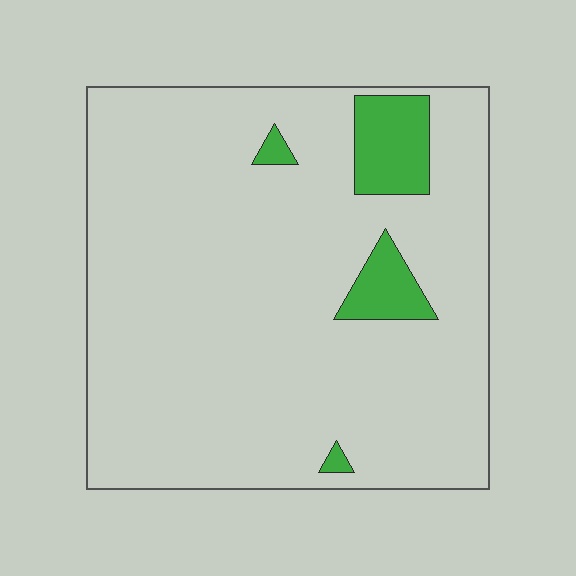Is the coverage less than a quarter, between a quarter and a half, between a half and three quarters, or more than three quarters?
Less than a quarter.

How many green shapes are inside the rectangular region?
4.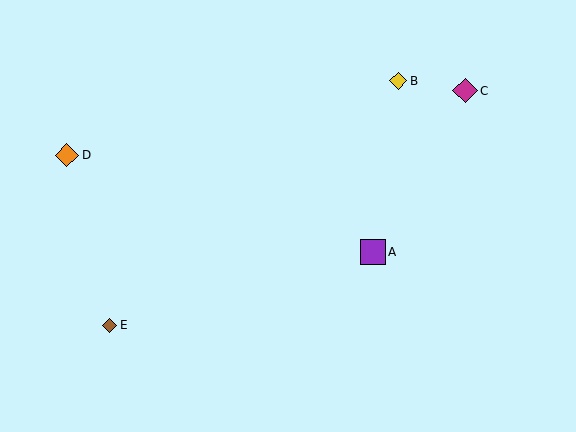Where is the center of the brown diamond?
The center of the brown diamond is at (110, 325).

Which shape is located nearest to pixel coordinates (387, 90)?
The yellow diamond (labeled B) at (398, 81) is nearest to that location.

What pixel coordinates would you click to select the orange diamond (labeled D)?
Click at (67, 155) to select the orange diamond D.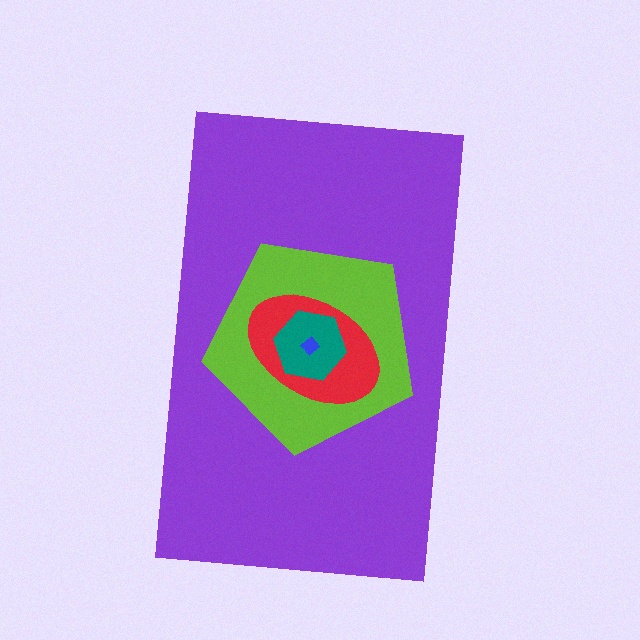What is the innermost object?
The blue diamond.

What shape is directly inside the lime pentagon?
The red ellipse.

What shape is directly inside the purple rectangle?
The lime pentagon.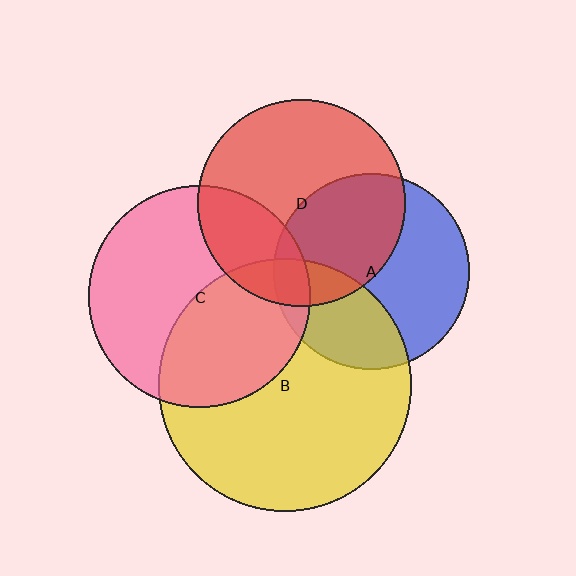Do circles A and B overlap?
Yes.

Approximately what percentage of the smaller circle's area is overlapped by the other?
Approximately 30%.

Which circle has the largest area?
Circle B (yellow).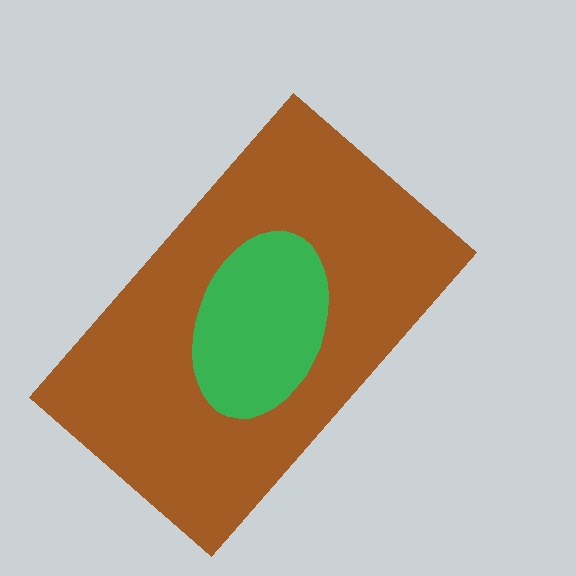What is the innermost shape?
The green ellipse.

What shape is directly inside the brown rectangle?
The green ellipse.